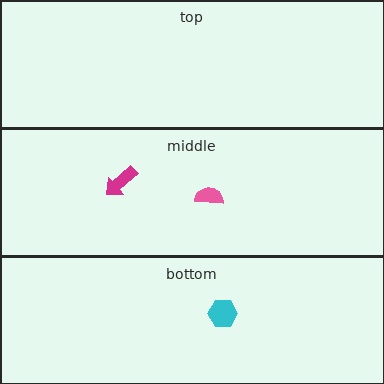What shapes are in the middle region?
The pink semicircle, the magenta arrow.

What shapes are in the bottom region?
The cyan hexagon.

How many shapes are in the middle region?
2.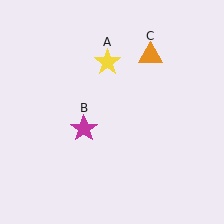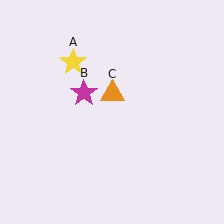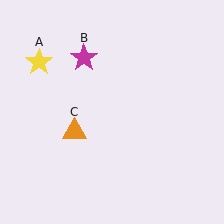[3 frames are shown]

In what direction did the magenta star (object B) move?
The magenta star (object B) moved up.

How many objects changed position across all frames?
3 objects changed position: yellow star (object A), magenta star (object B), orange triangle (object C).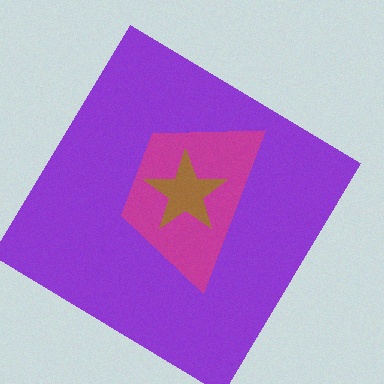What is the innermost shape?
The brown star.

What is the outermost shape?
The purple diamond.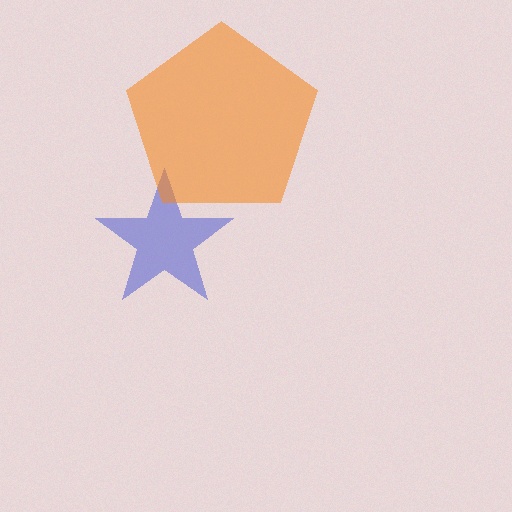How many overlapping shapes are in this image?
There are 2 overlapping shapes in the image.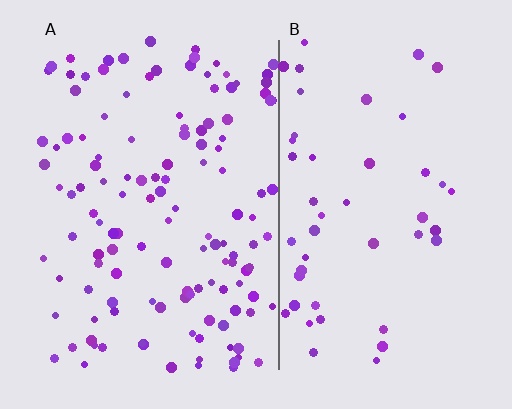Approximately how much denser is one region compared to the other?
Approximately 2.8× — region A over region B.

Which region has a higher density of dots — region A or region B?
A (the left).